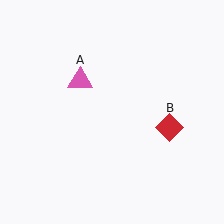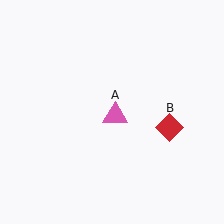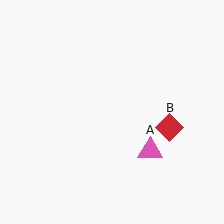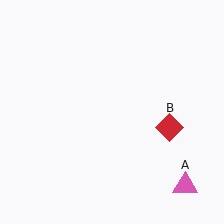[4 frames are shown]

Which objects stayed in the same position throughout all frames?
Red diamond (object B) remained stationary.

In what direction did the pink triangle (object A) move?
The pink triangle (object A) moved down and to the right.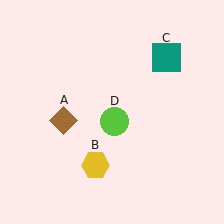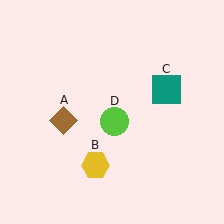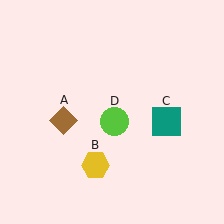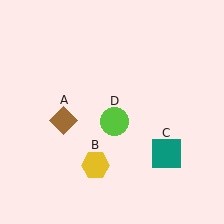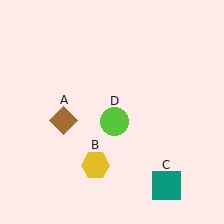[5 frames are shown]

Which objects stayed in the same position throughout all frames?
Brown diamond (object A) and yellow hexagon (object B) and lime circle (object D) remained stationary.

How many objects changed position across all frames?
1 object changed position: teal square (object C).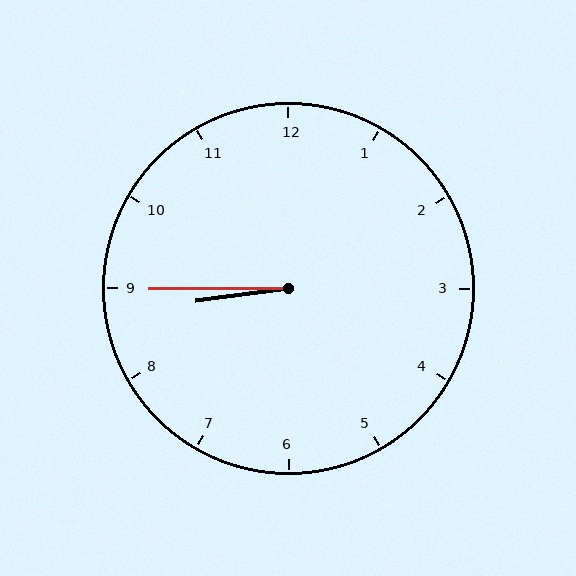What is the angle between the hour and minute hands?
Approximately 8 degrees.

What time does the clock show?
8:45.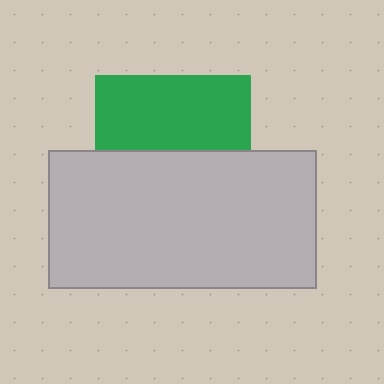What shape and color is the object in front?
The object in front is a light gray rectangle.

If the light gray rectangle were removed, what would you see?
You would see the complete green square.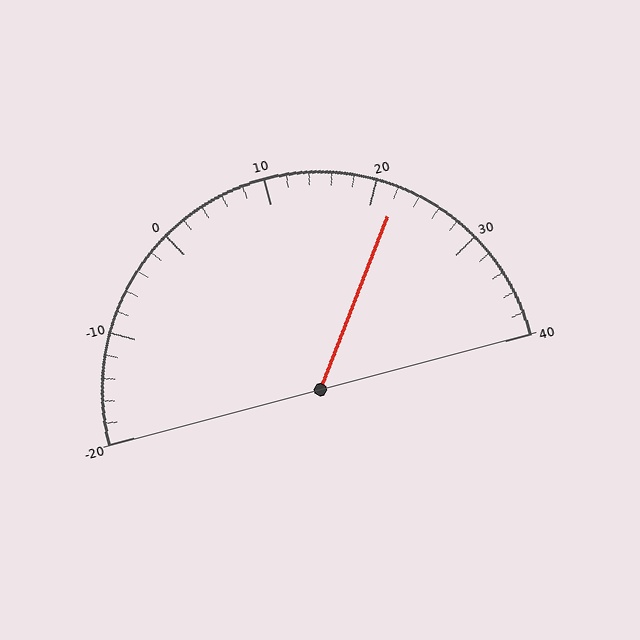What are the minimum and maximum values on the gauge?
The gauge ranges from -20 to 40.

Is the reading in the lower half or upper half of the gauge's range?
The reading is in the upper half of the range (-20 to 40).